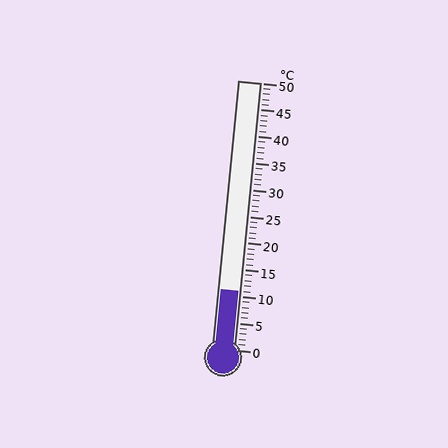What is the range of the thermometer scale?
The thermometer scale ranges from 0°C to 50°C.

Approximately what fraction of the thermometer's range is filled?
The thermometer is filled to approximately 20% of its range.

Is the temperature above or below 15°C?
The temperature is below 15°C.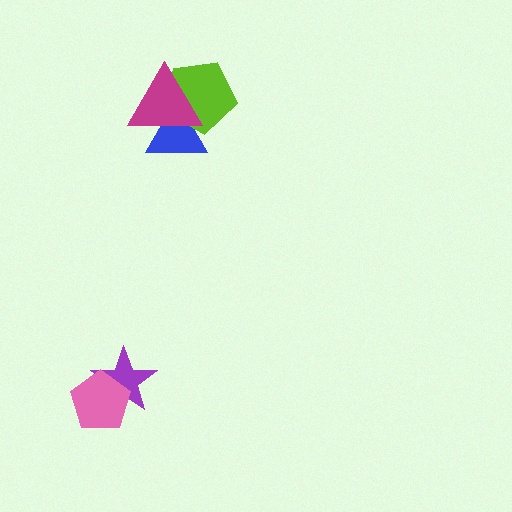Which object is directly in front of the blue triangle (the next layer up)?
The lime pentagon is directly in front of the blue triangle.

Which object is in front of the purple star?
The pink pentagon is in front of the purple star.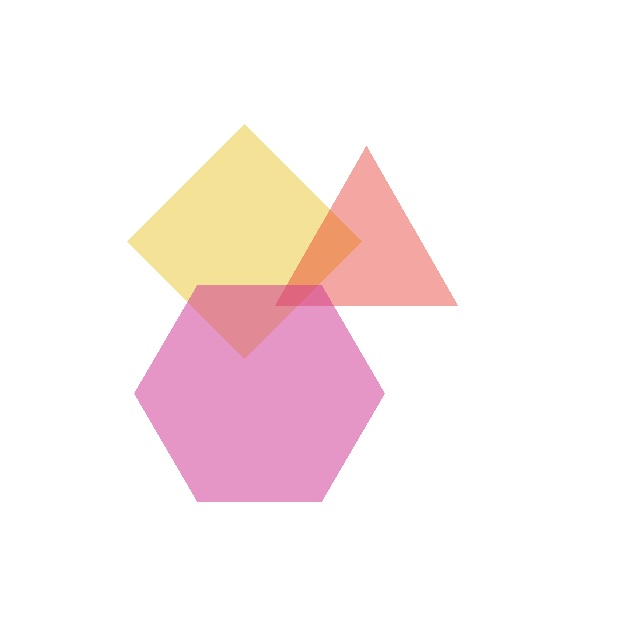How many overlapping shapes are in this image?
There are 3 overlapping shapes in the image.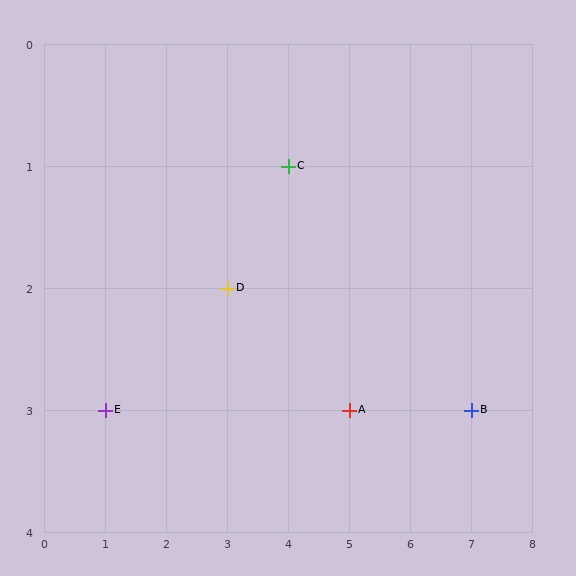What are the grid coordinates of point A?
Point A is at grid coordinates (5, 3).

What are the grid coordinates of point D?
Point D is at grid coordinates (3, 2).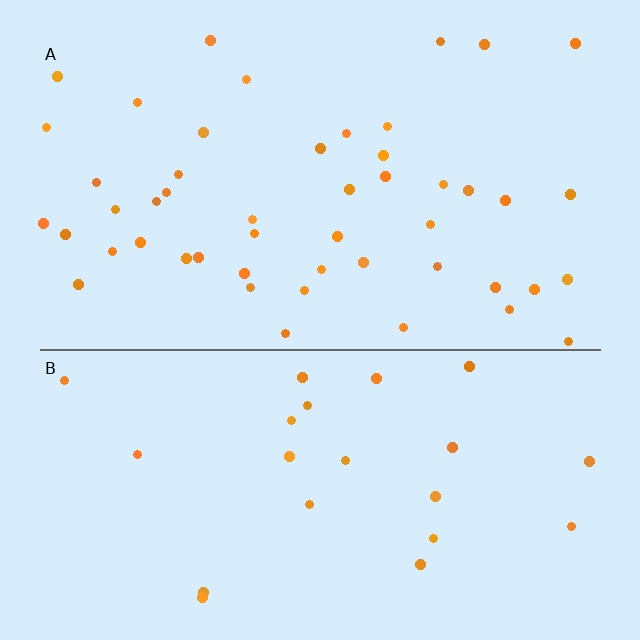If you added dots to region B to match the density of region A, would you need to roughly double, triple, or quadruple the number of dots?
Approximately double.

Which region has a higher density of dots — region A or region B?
A (the top).